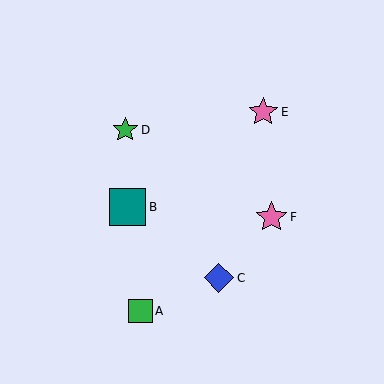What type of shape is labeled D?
Shape D is a green star.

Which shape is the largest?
The teal square (labeled B) is the largest.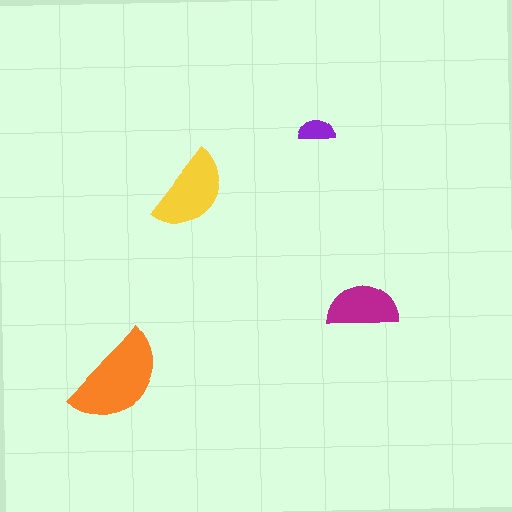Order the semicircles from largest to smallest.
the orange one, the yellow one, the magenta one, the purple one.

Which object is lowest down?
The orange semicircle is bottommost.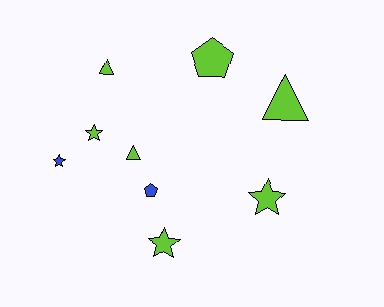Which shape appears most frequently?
Star, with 4 objects.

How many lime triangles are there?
There are 3 lime triangles.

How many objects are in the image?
There are 9 objects.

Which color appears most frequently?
Lime, with 7 objects.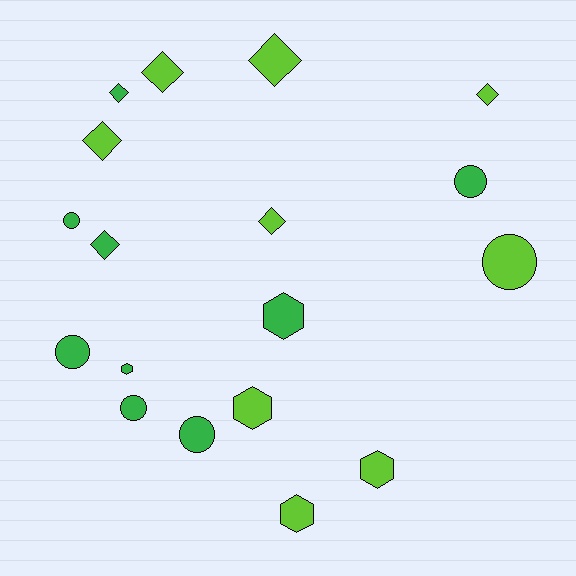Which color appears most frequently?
Green, with 9 objects.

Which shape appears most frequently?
Diamond, with 7 objects.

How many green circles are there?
There are 5 green circles.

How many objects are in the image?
There are 18 objects.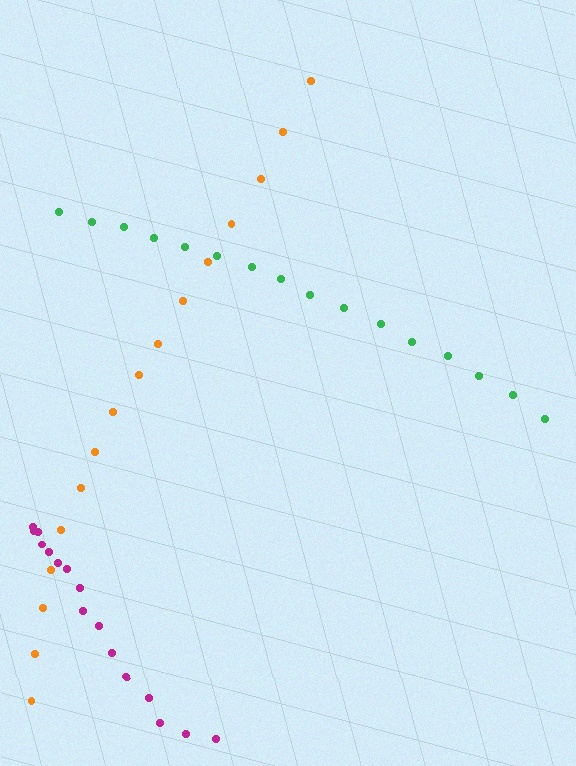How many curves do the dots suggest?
There are 3 distinct paths.